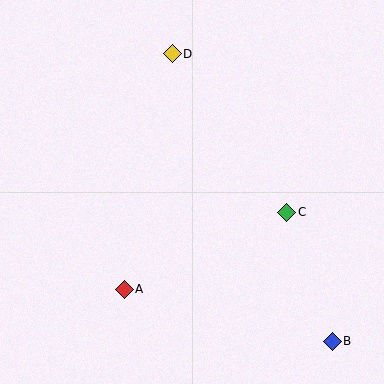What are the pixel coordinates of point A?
Point A is at (124, 289).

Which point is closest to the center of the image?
Point C at (287, 212) is closest to the center.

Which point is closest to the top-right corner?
Point D is closest to the top-right corner.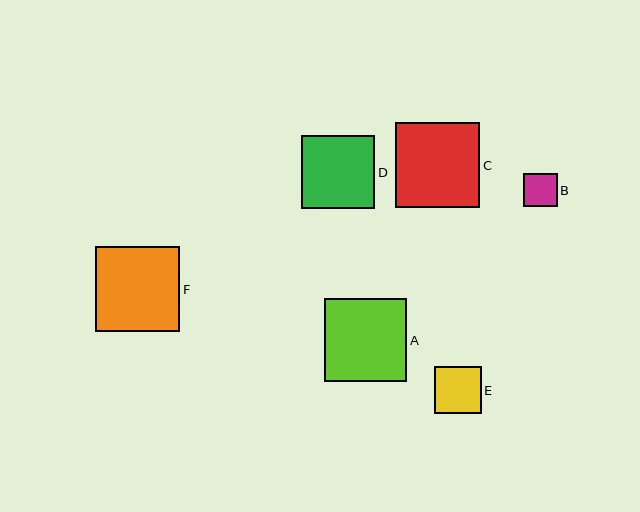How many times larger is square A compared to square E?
Square A is approximately 1.7 times the size of square E.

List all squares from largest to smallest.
From largest to smallest: C, F, A, D, E, B.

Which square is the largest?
Square C is the largest with a size of approximately 85 pixels.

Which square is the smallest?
Square B is the smallest with a size of approximately 34 pixels.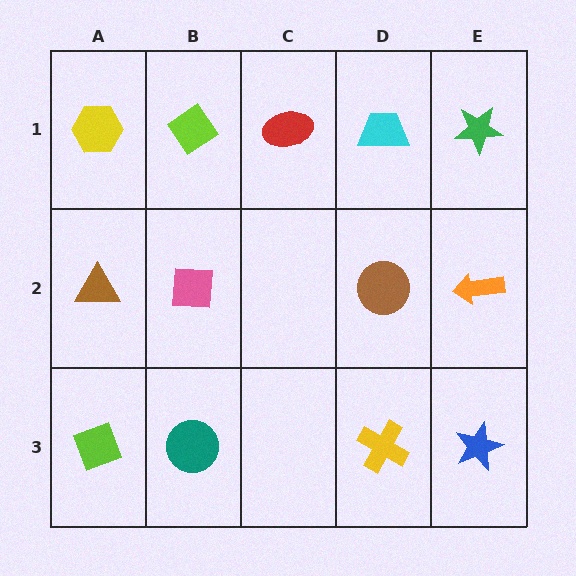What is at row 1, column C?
A red ellipse.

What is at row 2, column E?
An orange arrow.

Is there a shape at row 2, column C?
No, that cell is empty.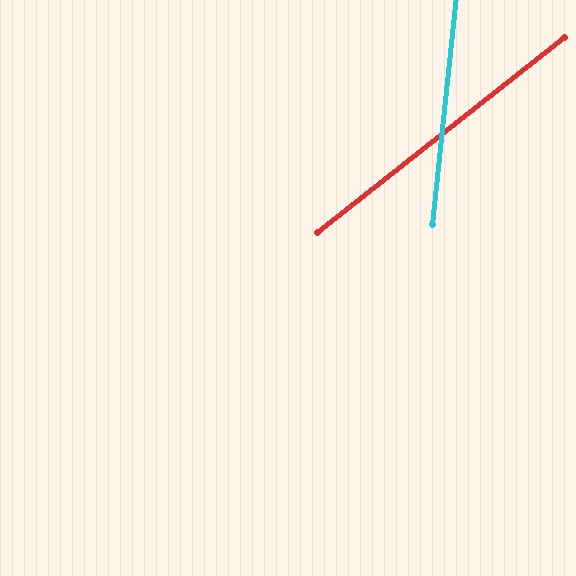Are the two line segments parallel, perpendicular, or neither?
Neither parallel nor perpendicular — they differ by about 46°.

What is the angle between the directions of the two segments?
Approximately 46 degrees.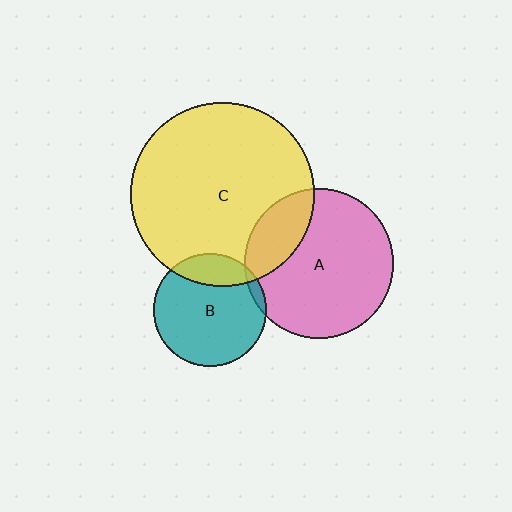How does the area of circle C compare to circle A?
Approximately 1.5 times.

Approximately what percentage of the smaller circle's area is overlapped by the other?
Approximately 5%.